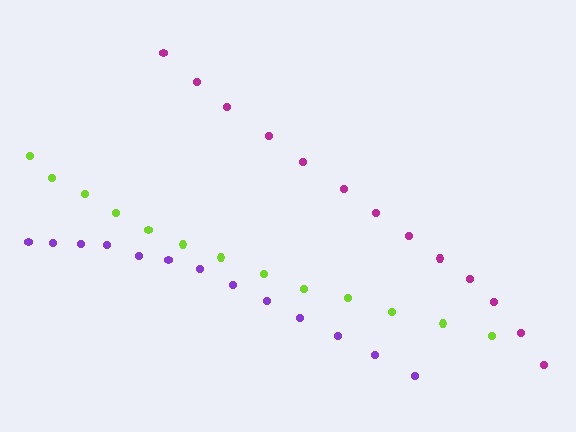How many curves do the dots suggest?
There are 3 distinct paths.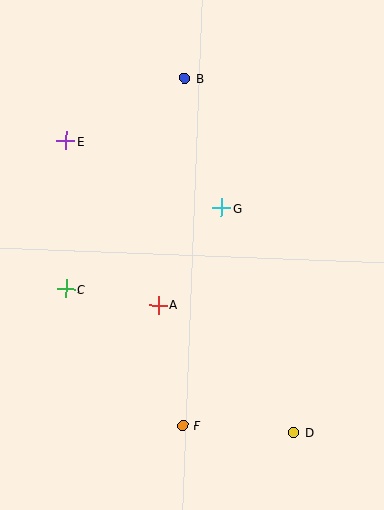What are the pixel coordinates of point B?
Point B is at (185, 78).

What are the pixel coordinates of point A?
Point A is at (158, 305).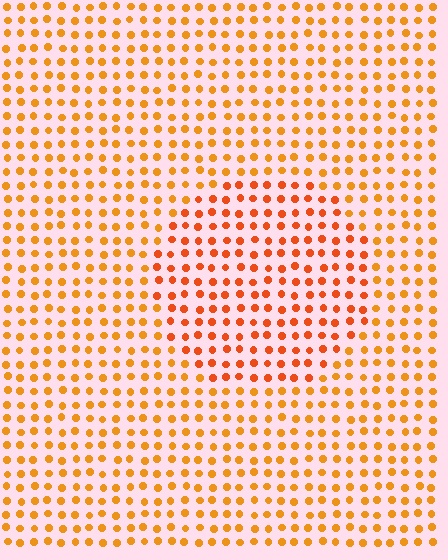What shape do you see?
I see a circle.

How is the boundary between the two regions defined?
The boundary is defined purely by a slight shift in hue (about 21 degrees). Spacing, size, and orientation are identical on both sides.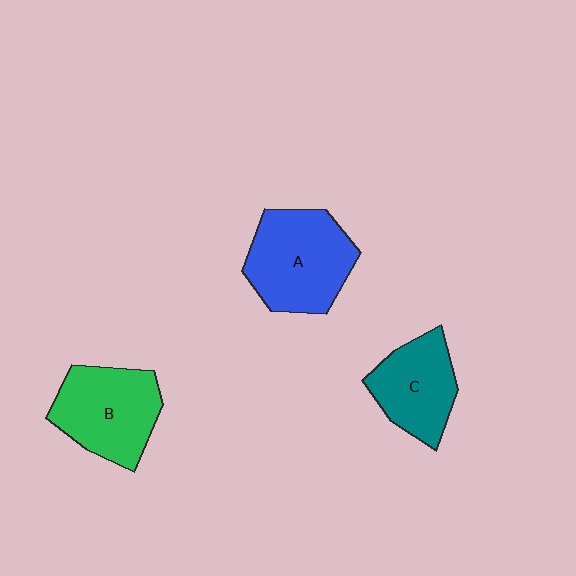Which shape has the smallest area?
Shape C (teal).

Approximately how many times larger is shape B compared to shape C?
Approximately 1.2 times.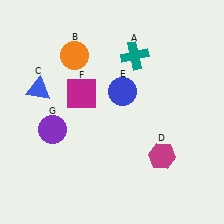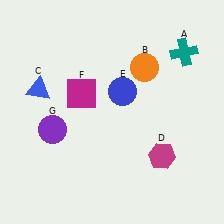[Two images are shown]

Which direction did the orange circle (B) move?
The orange circle (B) moved right.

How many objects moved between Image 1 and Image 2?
2 objects moved between the two images.